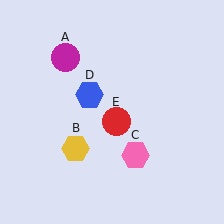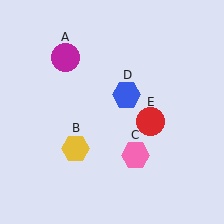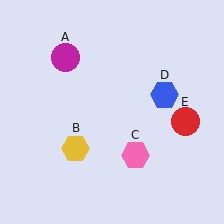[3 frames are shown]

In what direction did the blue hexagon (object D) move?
The blue hexagon (object D) moved right.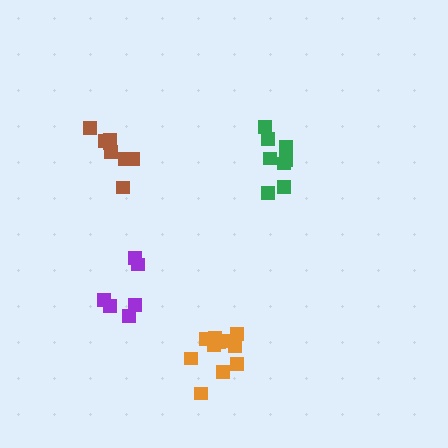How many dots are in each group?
Group 1: 8 dots, Group 2: 6 dots, Group 3: 8 dots, Group 4: 11 dots (33 total).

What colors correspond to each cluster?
The clusters are colored: brown, purple, green, orange.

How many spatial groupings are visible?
There are 4 spatial groupings.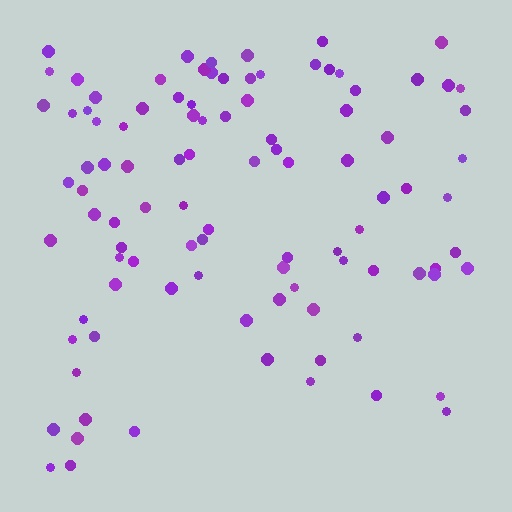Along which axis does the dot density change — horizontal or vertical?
Vertical.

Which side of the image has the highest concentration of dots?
The top.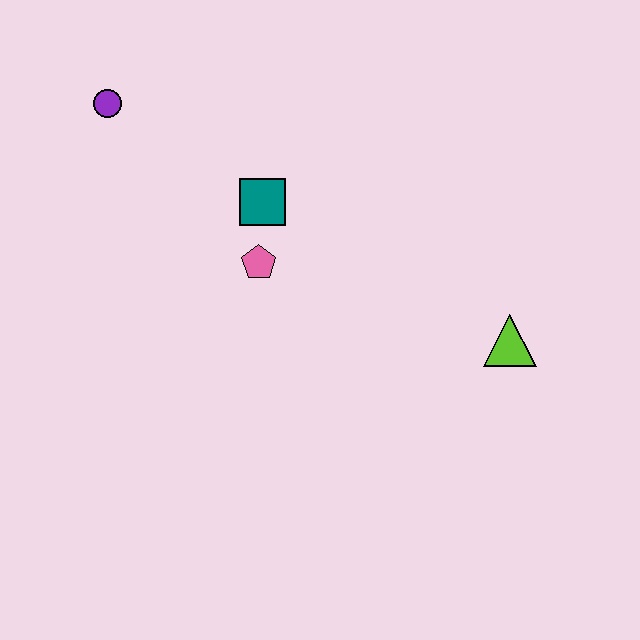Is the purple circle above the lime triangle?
Yes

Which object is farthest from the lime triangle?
The purple circle is farthest from the lime triangle.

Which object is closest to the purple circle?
The teal square is closest to the purple circle.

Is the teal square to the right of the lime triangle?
No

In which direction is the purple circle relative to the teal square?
The purple circle is to the left of the teal square.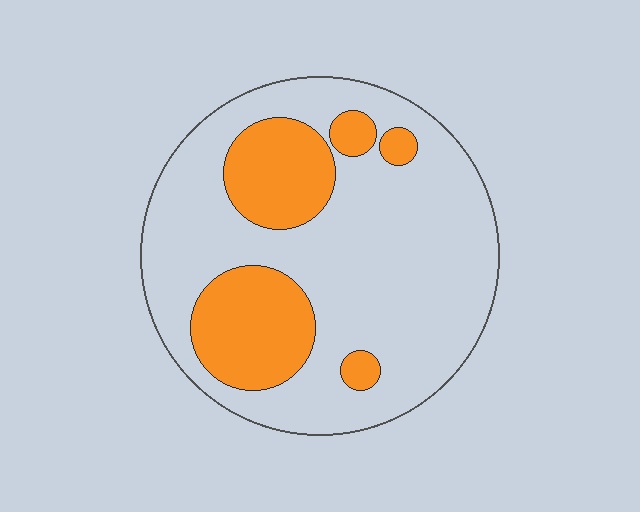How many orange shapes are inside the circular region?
5.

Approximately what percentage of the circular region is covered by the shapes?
Approximately 25%.